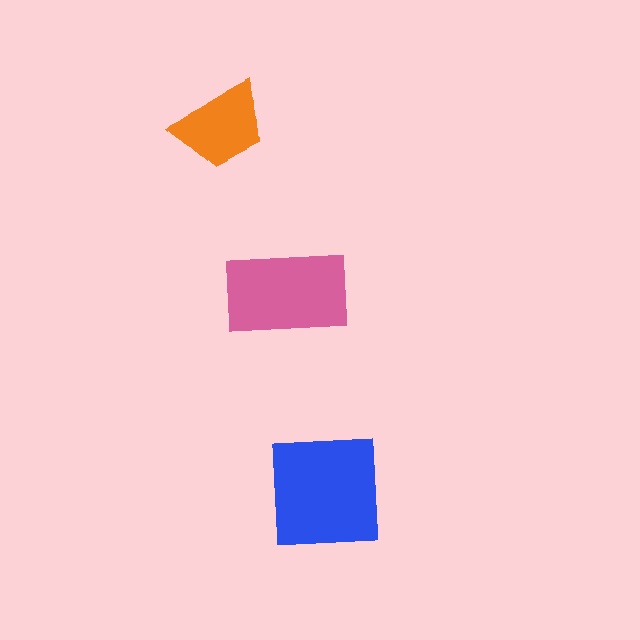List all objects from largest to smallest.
The blue square, the pink rectangle, the orange trapezoid.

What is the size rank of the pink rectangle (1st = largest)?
2nd.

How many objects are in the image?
There are 3 objects in the image.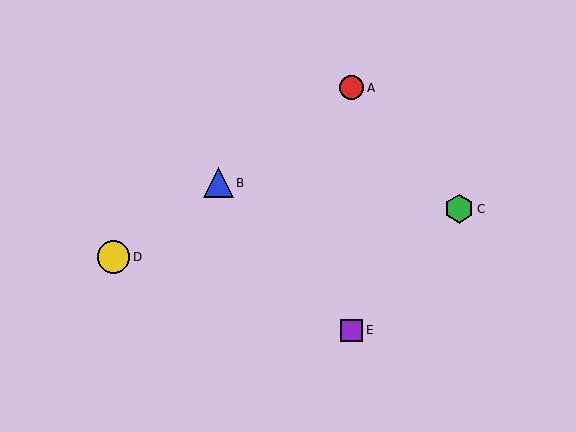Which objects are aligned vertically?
Objects A, E are aligned vertically.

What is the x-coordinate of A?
Object A is at x≈352.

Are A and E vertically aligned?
Yes, both are at x≈352.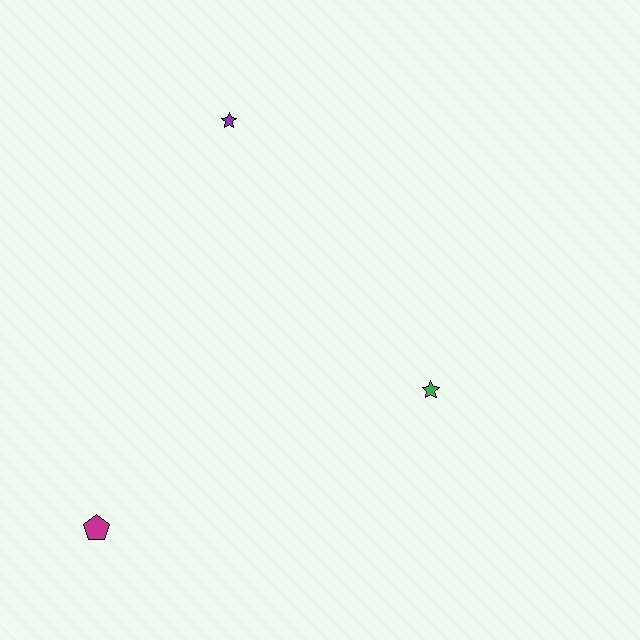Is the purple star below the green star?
No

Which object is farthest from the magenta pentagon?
The purple star is farthest from the magenta pentagon.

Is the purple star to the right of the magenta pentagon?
Yes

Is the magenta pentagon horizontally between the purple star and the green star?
No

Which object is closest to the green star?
The purple star is closest to the green star.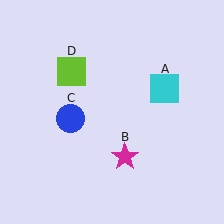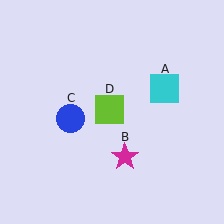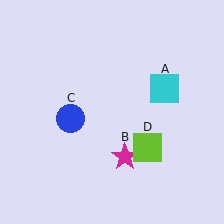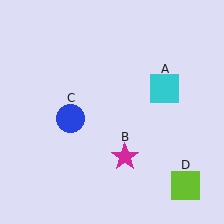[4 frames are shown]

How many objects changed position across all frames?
1 object changed position: lime square (object D).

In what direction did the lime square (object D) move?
The lime square (object D) moved down and to the right.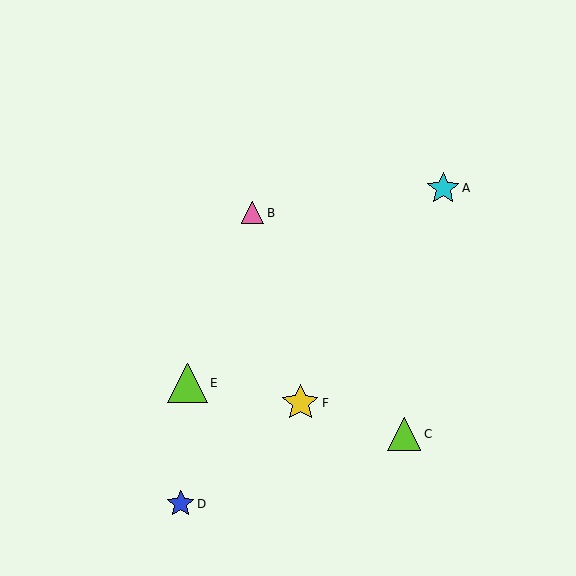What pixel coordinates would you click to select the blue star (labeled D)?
Click at (181, 504) to select the blue star D.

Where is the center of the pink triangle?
The center of the pink triangle is at (253, 213).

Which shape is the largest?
The lime triangle (labeled E) is the largest.